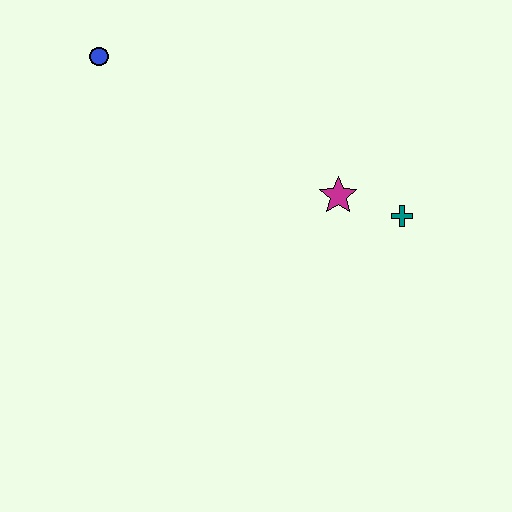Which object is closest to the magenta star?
The teal cross is closest to the magenta star.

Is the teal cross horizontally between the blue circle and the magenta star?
No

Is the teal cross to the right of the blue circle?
Yes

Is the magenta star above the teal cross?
Yes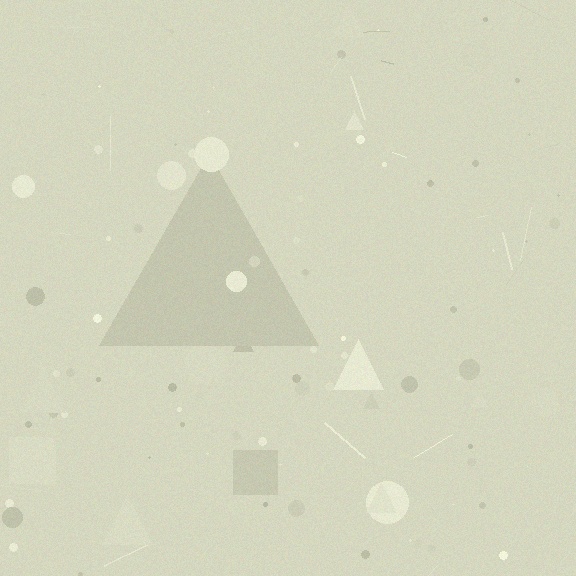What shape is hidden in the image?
A triangle is hidden in the image.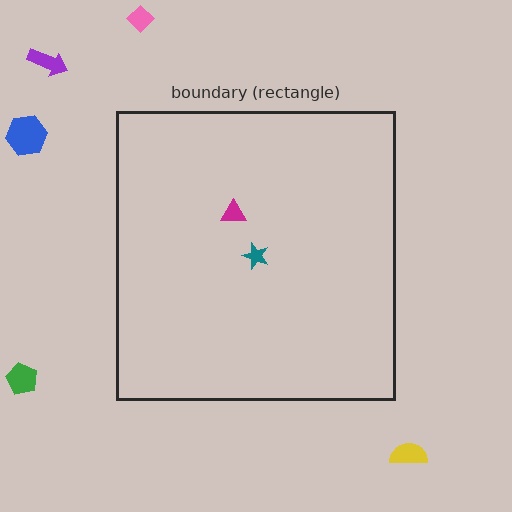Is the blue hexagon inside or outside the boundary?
Outside.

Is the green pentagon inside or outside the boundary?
Outside.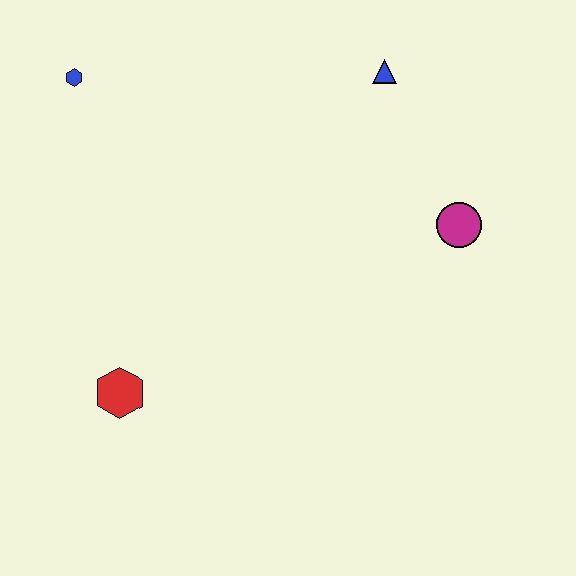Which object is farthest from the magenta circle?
The blue hexagon is farthest from the magenta circle.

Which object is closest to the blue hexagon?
The blue triangle is closest to the blue hexagon.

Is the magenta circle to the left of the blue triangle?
No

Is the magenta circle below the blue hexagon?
Yes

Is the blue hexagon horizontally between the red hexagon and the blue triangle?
No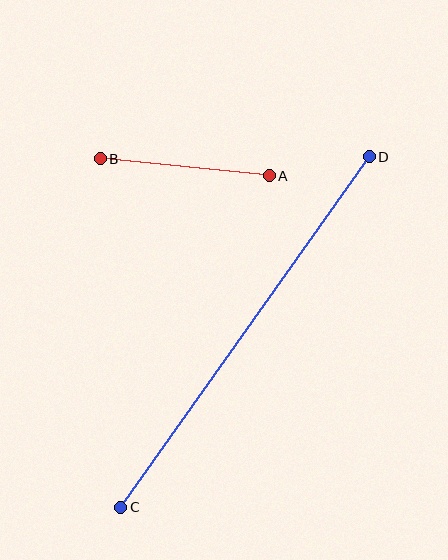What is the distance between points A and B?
The distance is approximately 169 pixels.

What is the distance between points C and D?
The distance is approximately 429 pixels.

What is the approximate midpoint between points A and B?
The midpoint is at approximately (185, 167) pixels.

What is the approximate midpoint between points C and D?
The midpoint is at approximately (245, 332) pixels.